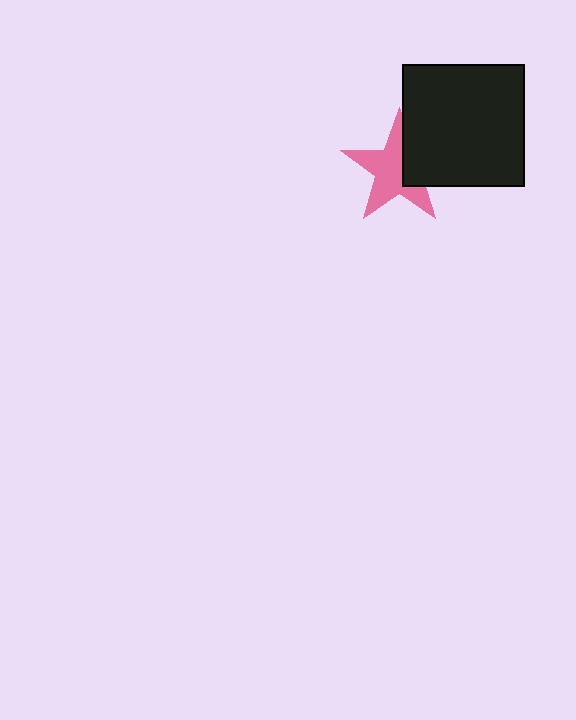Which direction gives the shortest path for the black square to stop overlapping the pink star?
Moving right gives the shortest separation.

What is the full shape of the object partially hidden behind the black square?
The partially hidden object is a pink star.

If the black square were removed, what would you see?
You would see the complete pink star.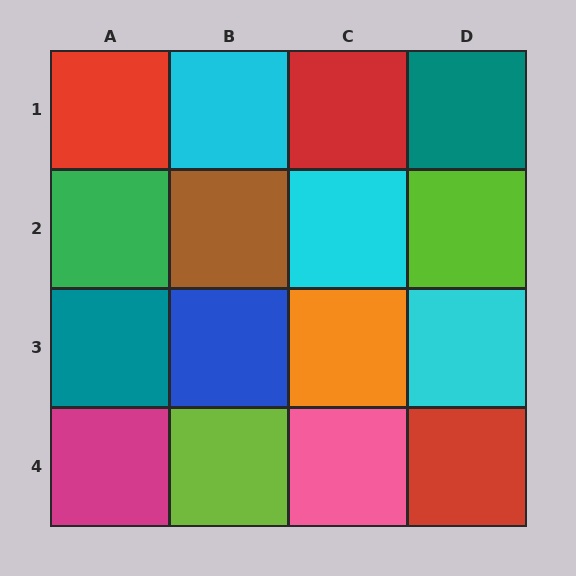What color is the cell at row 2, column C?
Cyan.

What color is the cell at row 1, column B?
Cyan.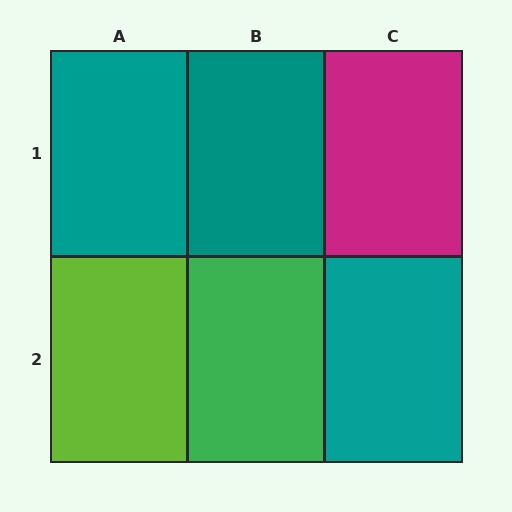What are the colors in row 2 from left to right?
Lime, green, teal.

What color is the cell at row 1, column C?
Magenta.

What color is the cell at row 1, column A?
Teal.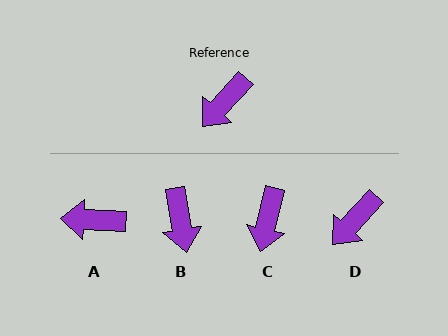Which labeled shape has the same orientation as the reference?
D.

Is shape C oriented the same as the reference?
No, it is off by about 29 degrees.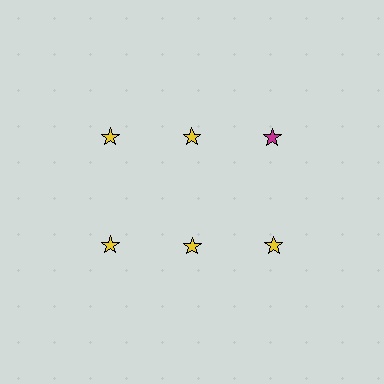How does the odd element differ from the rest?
It has a different color: magenta instead of yellow.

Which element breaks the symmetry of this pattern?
The magenta star in the top row, center column breaks the symmetry. All other shapes are yellow stars.